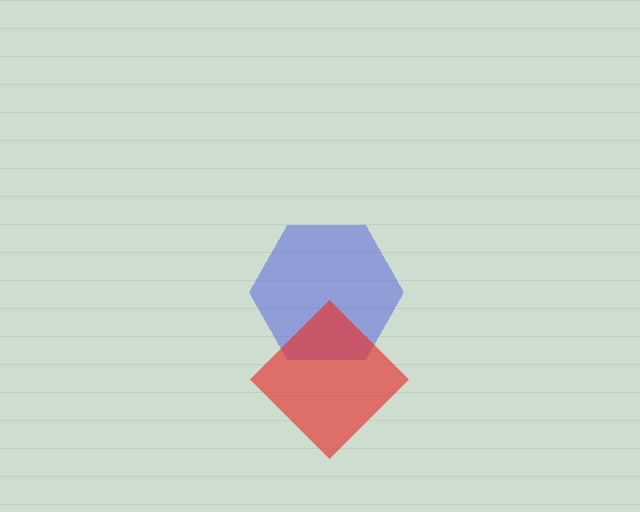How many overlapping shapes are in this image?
There are 2 overlapping shapes in the image.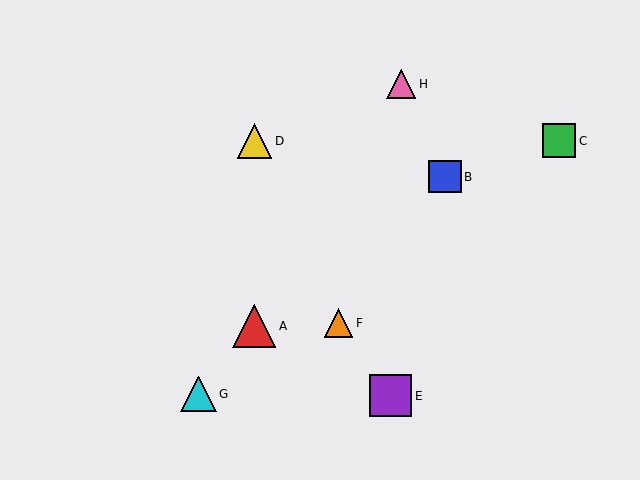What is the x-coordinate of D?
Object D is at x≈254.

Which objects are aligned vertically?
Objects A, D are aligned vertically.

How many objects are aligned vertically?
2 objects (A, D) are aligned vertically.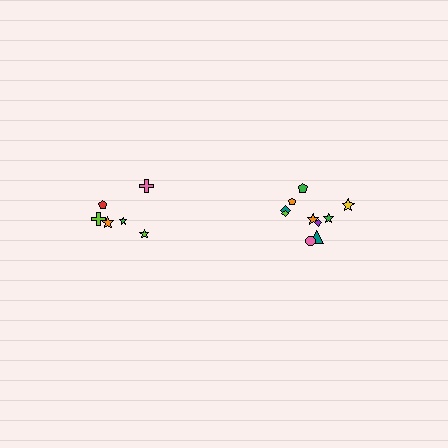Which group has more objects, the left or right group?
The right group.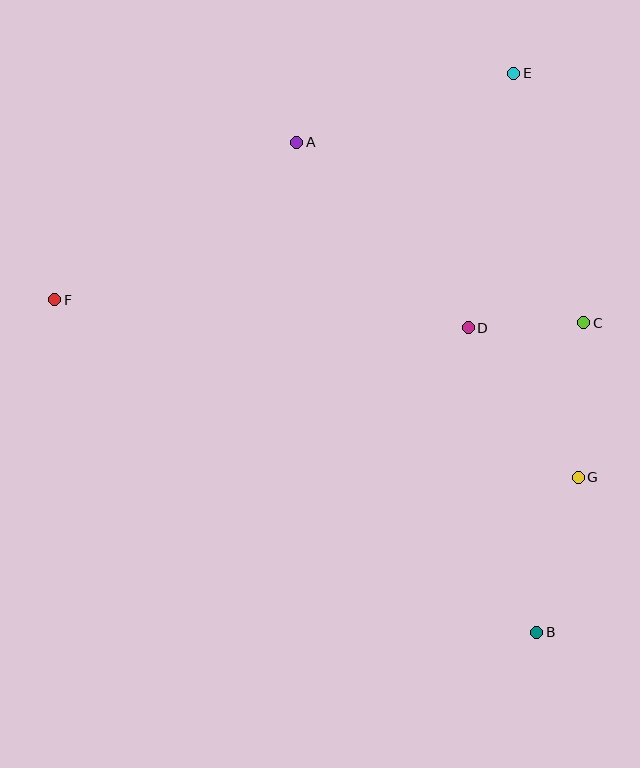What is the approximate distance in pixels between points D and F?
The distance between D and F is approximately 414 pixels.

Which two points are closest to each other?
Points C and D are closest to each other.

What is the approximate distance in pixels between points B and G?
The distance between B and G is approximately 161 pixels.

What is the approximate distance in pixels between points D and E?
The distance between D and E is approximately 259 pixels.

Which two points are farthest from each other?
Points B and F are farthest from each other.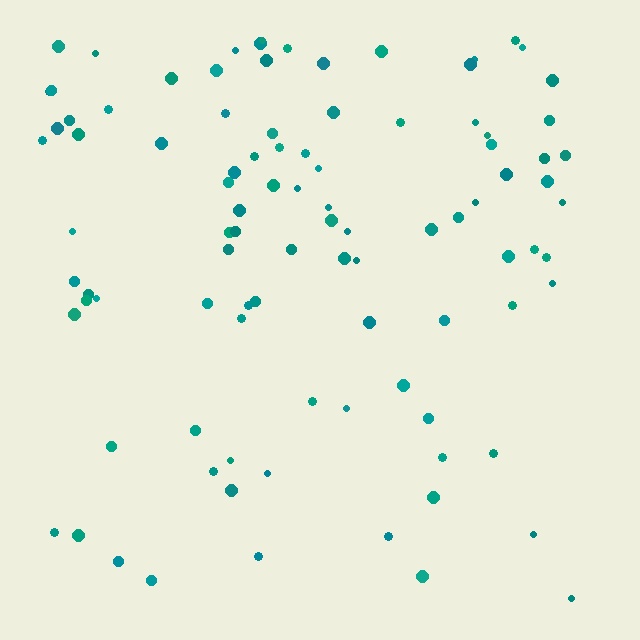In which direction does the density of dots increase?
From bottom to top, with the top side densest.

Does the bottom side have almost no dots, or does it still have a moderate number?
Still a moderate number, just noticeably fewer than the top.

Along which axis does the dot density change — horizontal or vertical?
Vertical.